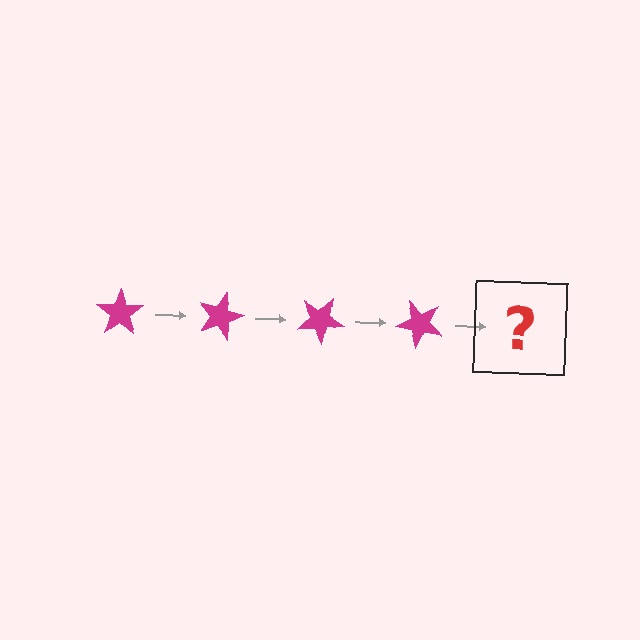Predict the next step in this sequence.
The next step is a magenta star rotated 60 degrees.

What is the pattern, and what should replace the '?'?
The pattern is that the star rotates 15 degrees each step. The '?' should be a magenta star rotated 60 degrees.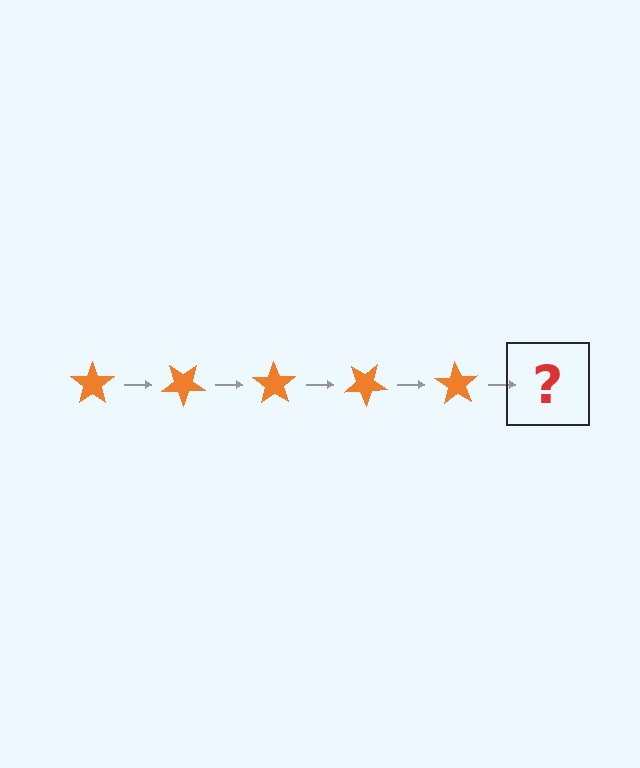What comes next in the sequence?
The next element should be an orange star rotated 175 degrees.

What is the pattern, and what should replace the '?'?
The pattern is that the star rotates 35 degrees each step. The '?' should be an orange star rotated 175 degrees.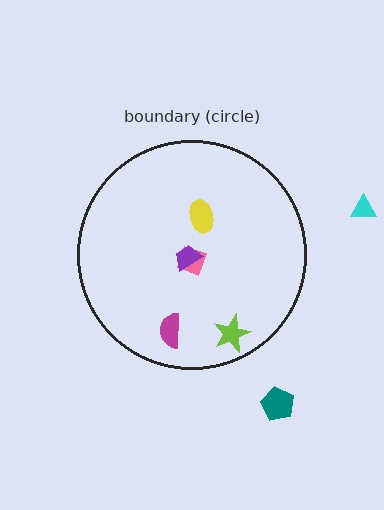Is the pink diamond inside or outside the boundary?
Inside.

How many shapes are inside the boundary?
5 inside, 2 outside.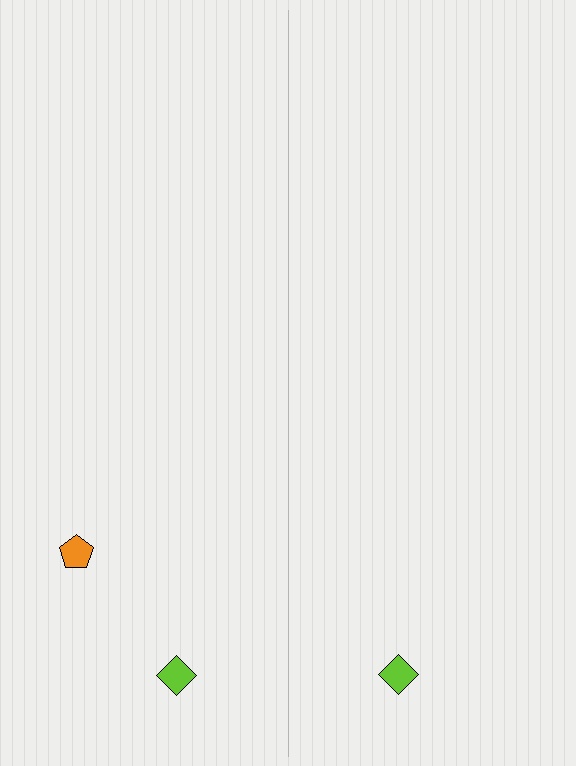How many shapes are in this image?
There are 3 shapes in this image.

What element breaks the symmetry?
A orange pentagon is missing from the right side.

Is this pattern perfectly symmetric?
No, the pattern is not perfectly symmetric. A orange pentagon is missing from the right side.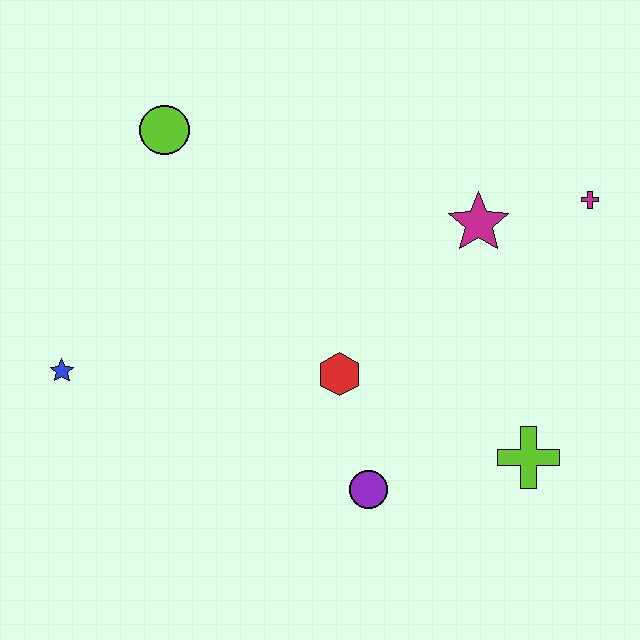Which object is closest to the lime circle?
The blue star is closest to the lime circle.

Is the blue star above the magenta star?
No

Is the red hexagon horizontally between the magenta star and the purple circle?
No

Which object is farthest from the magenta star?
The blue star is farthest from the magenta star.